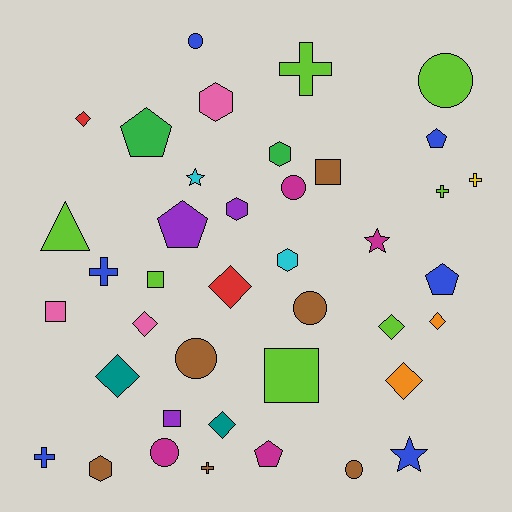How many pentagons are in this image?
There are 5 pentagons.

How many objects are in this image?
There are 40 objects.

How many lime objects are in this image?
There are 7 lime objects.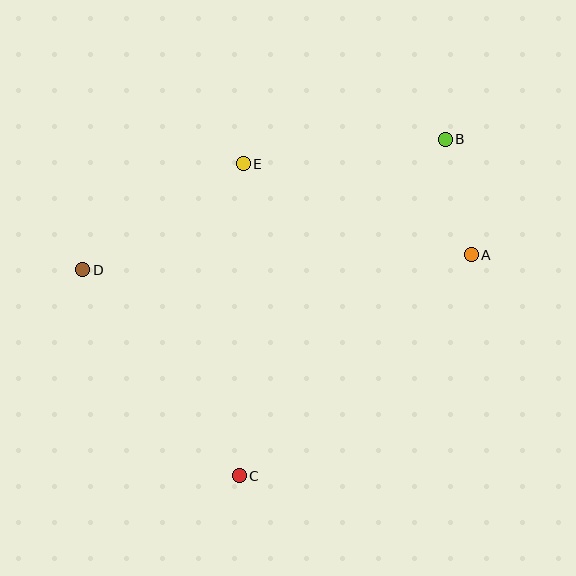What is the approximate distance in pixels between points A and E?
The distance between A and E is approximately 245 pixels.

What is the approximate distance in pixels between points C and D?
The distance between C and D is approximately 259 pixels.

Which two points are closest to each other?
Points A and B are closest to each other.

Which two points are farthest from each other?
Points B and C are farthest from each other.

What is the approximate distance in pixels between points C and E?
The distance between C and E is approximately 312 pixels.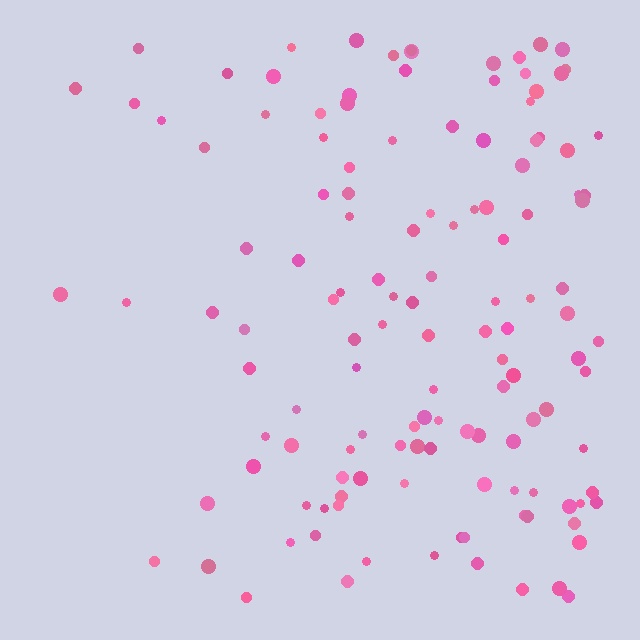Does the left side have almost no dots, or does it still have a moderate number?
Still a moderate number, just noticeably fewer than the right.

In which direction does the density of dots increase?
From left to right, with the right side densest.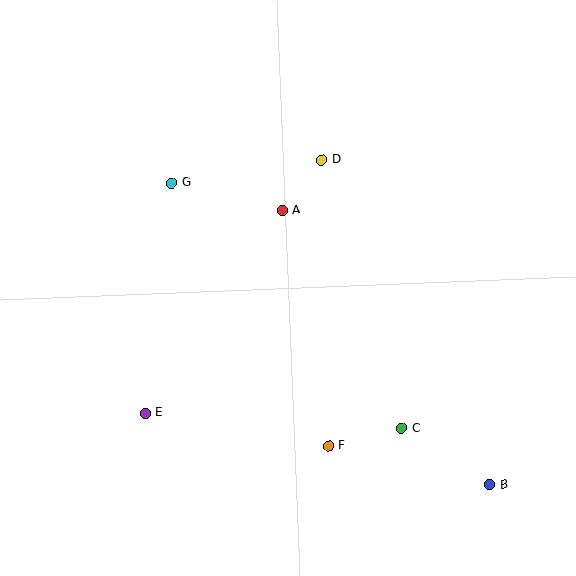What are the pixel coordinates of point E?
Point E is at (145, 413).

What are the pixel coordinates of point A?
Point A is at (282, 211).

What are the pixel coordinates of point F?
Point F is at (329, 446).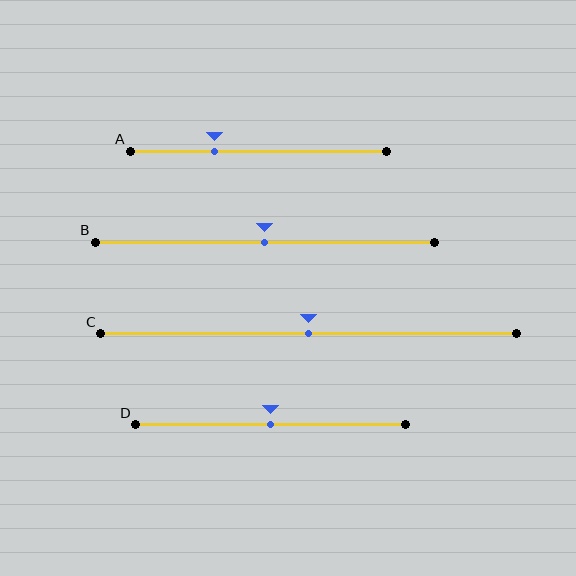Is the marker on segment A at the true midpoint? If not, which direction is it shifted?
No, the marker on segment A is shifted to the left by about 17% of the segment length.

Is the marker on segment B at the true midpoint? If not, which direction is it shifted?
Yes, the marker on segment B is at the true midpoint.